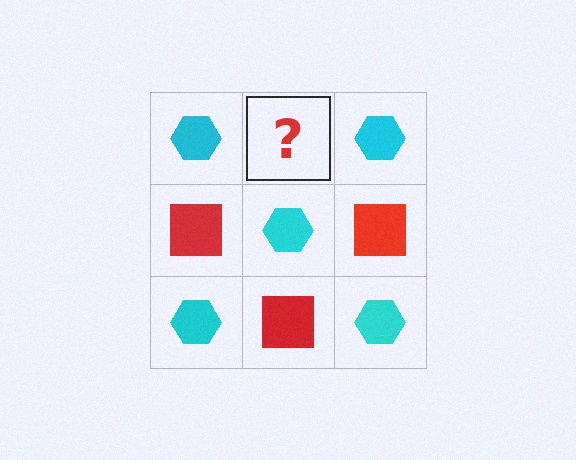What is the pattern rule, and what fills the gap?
The rule is that it alternates cyan hexagon and red square in a checkerboard pattern. The gap should be filled with a red square.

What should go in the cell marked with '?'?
The missing cell should contain a red square.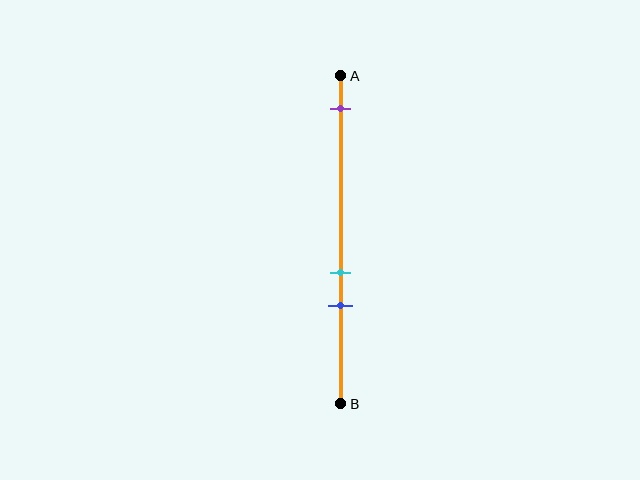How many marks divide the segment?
There are 3 marks dividing the segment.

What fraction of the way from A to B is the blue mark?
The blue mark is approximately 70% (0.7) of the way from A to B.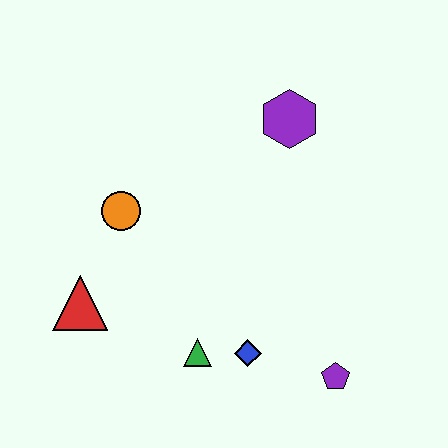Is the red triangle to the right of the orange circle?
No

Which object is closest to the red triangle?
The orange circle is closest to the red triangle.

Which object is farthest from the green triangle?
The purple hexagon is farthest from the green triangle.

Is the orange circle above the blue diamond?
Yes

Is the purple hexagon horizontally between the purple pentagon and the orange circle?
Yes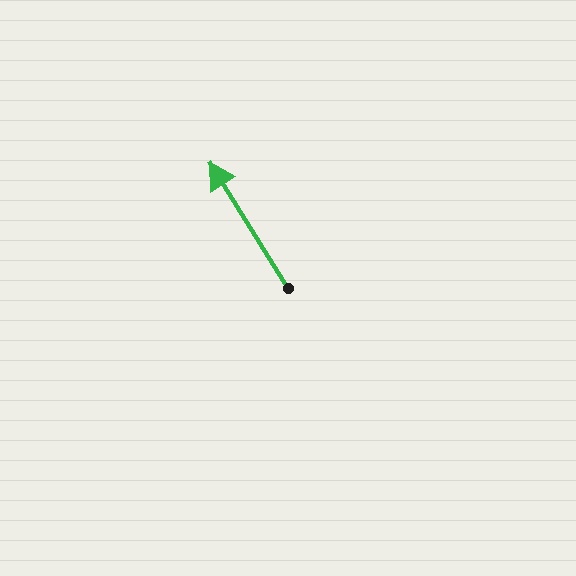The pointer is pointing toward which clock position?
Roughly 11 o'clock.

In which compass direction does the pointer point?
Northwest.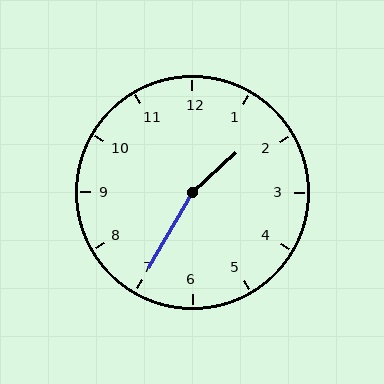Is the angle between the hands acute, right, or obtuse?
It is obtuse.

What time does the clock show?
1:35.